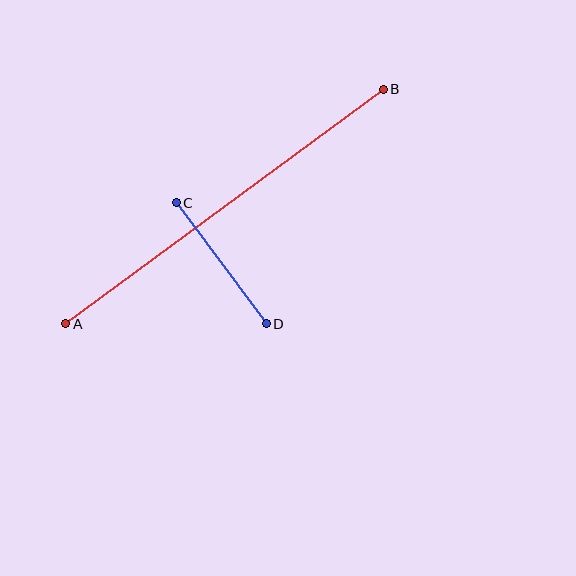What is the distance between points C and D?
The distance is approximately 151 pixels.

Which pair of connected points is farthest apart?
Points A and B are farthest apart.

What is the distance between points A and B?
The distance is approximately 394 pixels.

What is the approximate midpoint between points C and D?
The midpoint is at approximately (221, 263) pixels.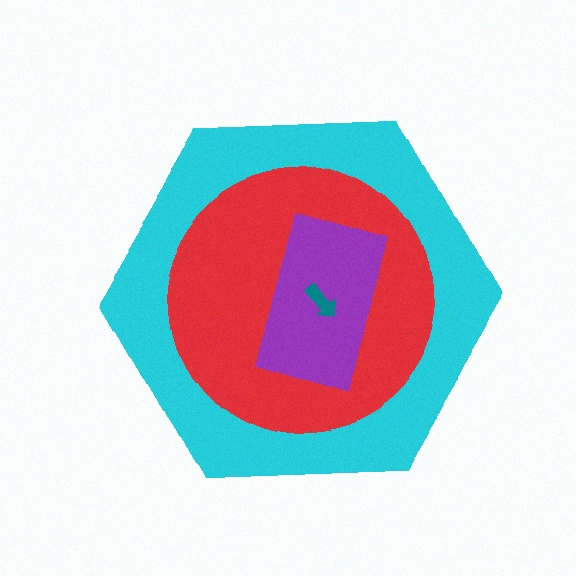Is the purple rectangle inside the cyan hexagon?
Yes.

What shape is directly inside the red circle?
The purple rectangle.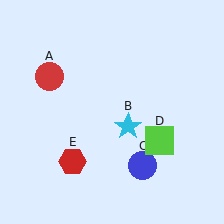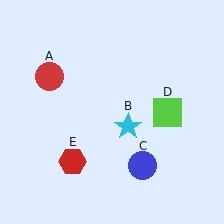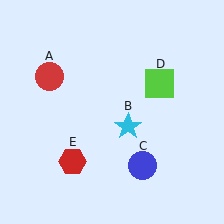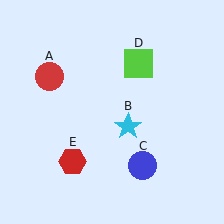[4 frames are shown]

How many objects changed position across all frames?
1 object changed position: lime square (object D).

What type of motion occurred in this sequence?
The lime square (object D) rotated counterclockwise around the center of the scene.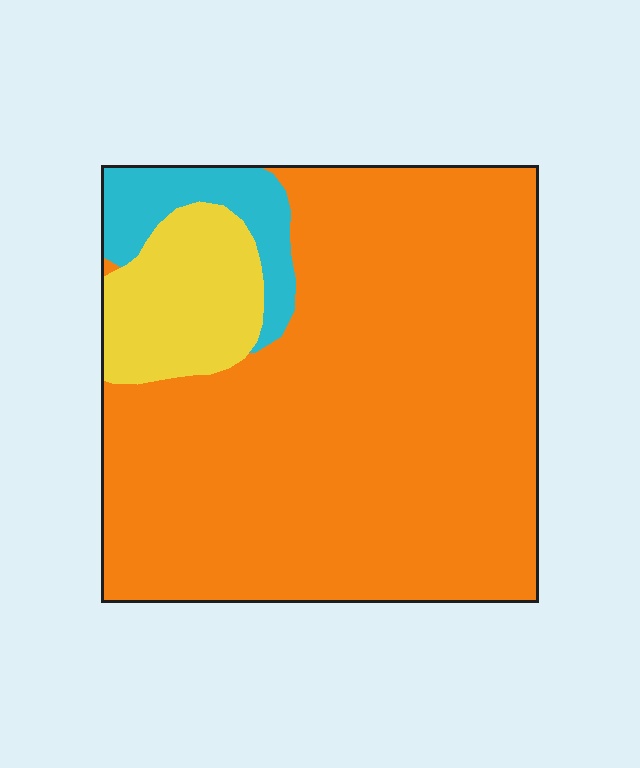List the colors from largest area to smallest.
From largest to smallest: orange, yellow, cyan.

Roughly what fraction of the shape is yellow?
Yellow takes up about one eighth (1/8) of the shape.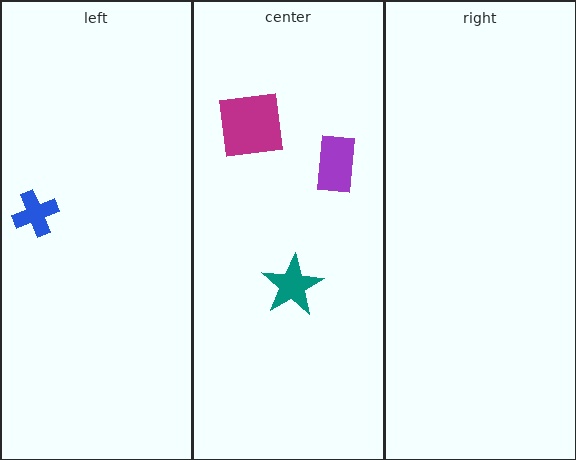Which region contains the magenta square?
The center region.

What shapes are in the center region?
The purple rectangle, the teal star, the magenta square.